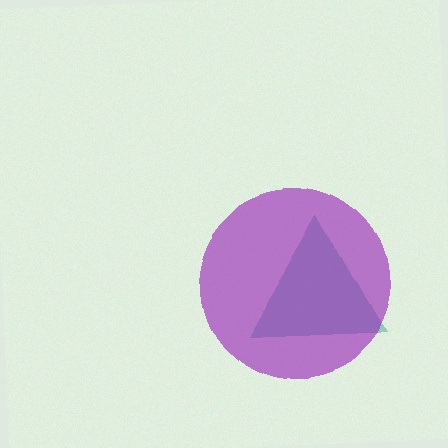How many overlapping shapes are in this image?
There are 2 overlapping shapes in the image.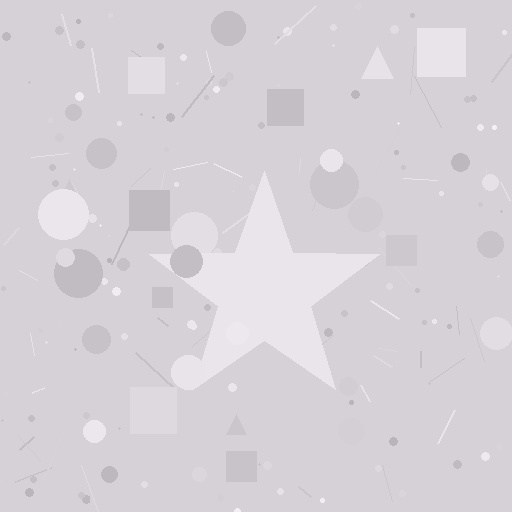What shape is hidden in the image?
A star is hidden in the image.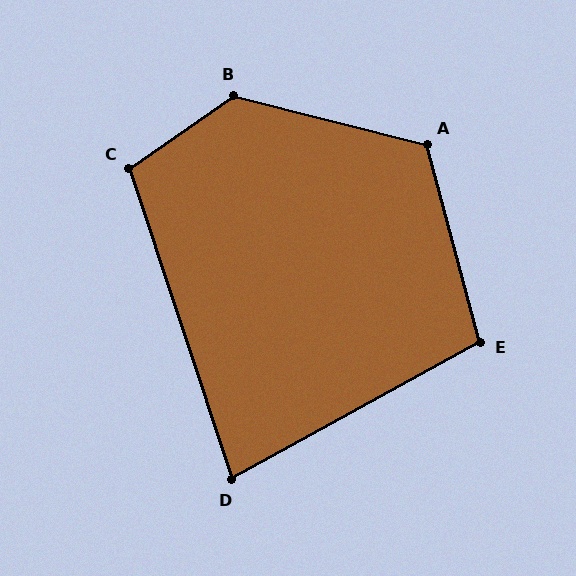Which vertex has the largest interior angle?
B, at approximately 131 degrees.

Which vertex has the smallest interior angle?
D, at approximately 79 degrees.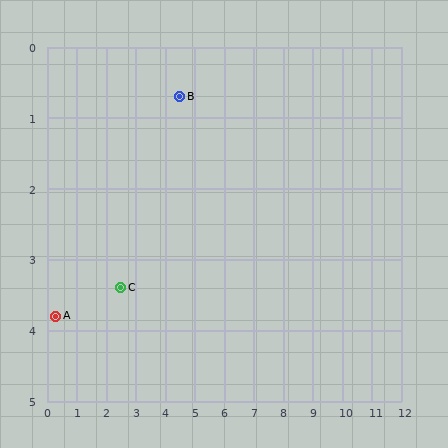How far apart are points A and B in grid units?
Points A and B are about 5.2 grid units apart.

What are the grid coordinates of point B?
Point B is at approximately (4.5, 0.7).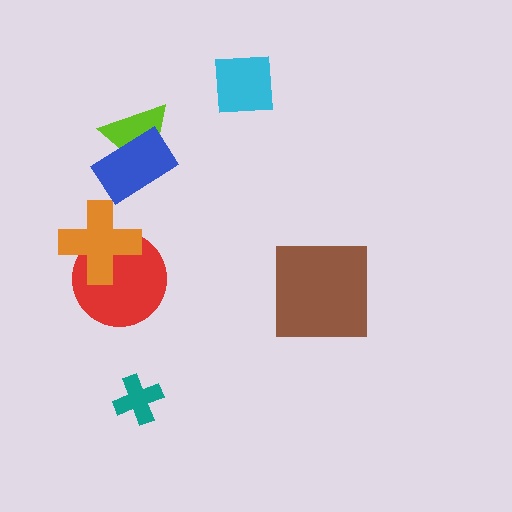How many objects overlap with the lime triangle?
1 object overlaps with the lime triangle.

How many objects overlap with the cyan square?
0 objects overlap with the cyan square.